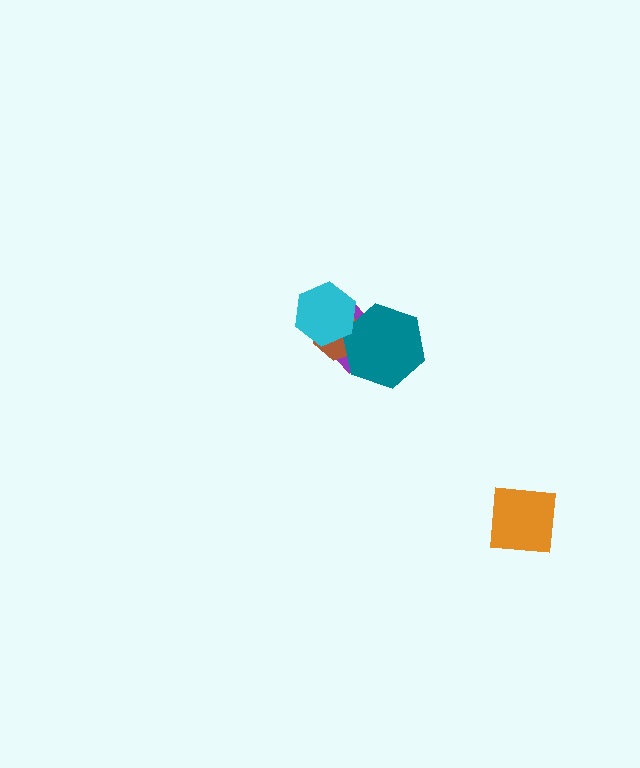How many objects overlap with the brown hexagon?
3 objects overlap with the brown hexagon.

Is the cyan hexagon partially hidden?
No, no other shape covers it.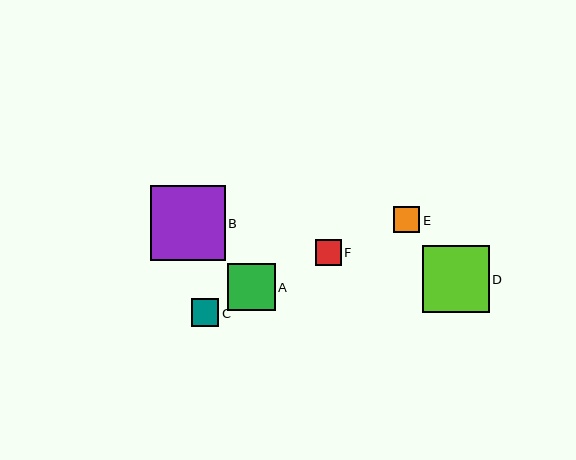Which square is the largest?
Square B is the largest with a size of approximately 75 pixels.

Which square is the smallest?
Square F is the smallest with a size of approximately 26 pixels.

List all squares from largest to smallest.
From largest to smallest: B, D, A, C, E, F.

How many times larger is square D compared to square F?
Square D is approximately 2.6 times the size of square F.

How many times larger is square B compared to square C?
Square B is approximately 2.8 times the size of square C.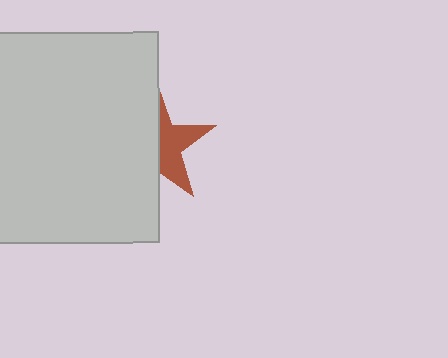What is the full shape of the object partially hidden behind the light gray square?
The partially hidden object is a brown star.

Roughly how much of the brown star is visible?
A small part of it is visible (roughly 45%).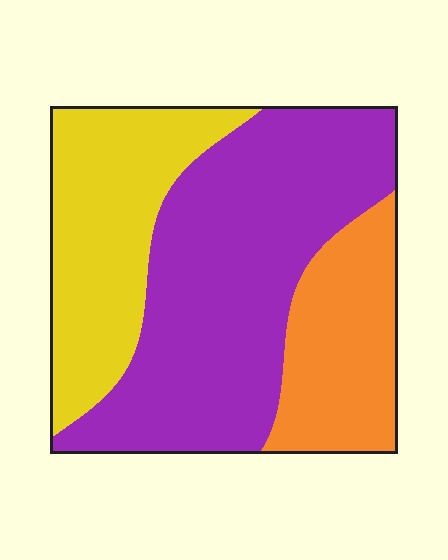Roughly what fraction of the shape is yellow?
Yellow covers 28% of the shape.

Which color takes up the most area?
Purple, at roughly 50%.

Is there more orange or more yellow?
Yellow.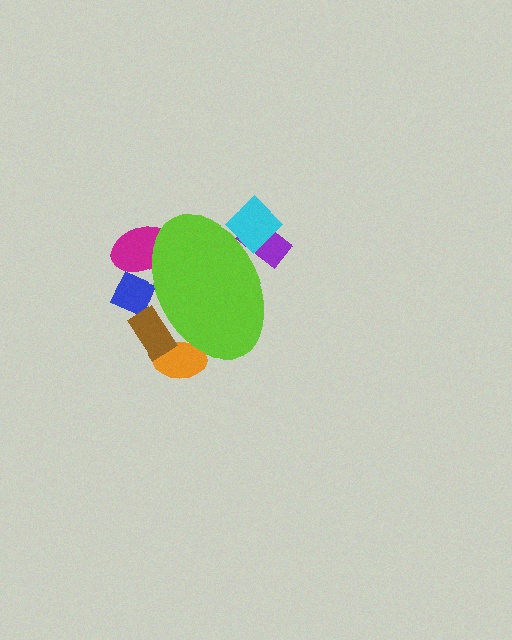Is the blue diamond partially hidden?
Yes, the blue diamond is partially hidden behind the lime ellipse.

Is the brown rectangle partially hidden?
Yes, the brown rectangle is partially hidden behind the lime ellipse.